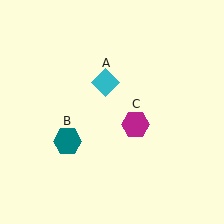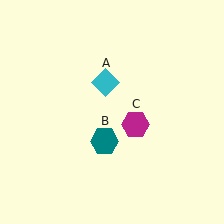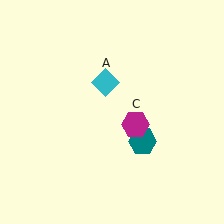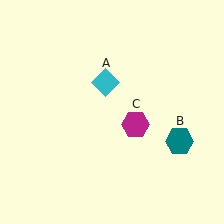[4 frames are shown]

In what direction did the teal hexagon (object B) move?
The teal hexagon (object B) moved right.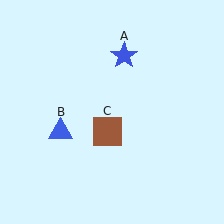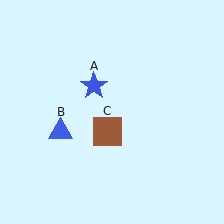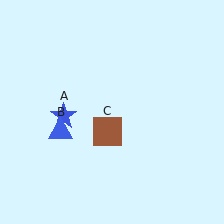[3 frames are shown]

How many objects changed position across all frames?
1 object changed position: blue star (object A).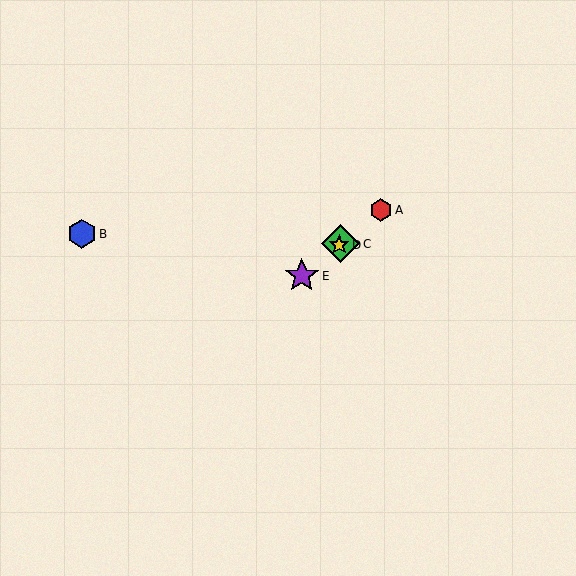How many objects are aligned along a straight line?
4 objects (A, C, D, E) are aligned along a straight line.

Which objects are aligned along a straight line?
Objects A, C, D, E are aligned along a straight line.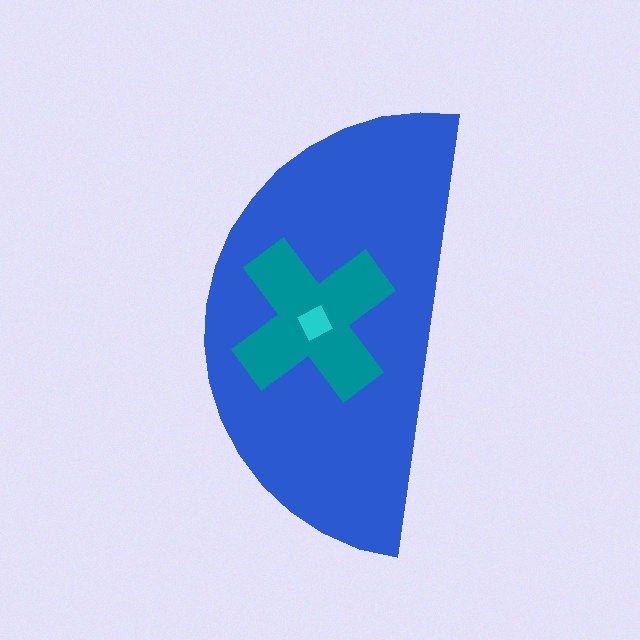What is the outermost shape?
The blue semicircle.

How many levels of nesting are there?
3.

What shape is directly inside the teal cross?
The cyan square.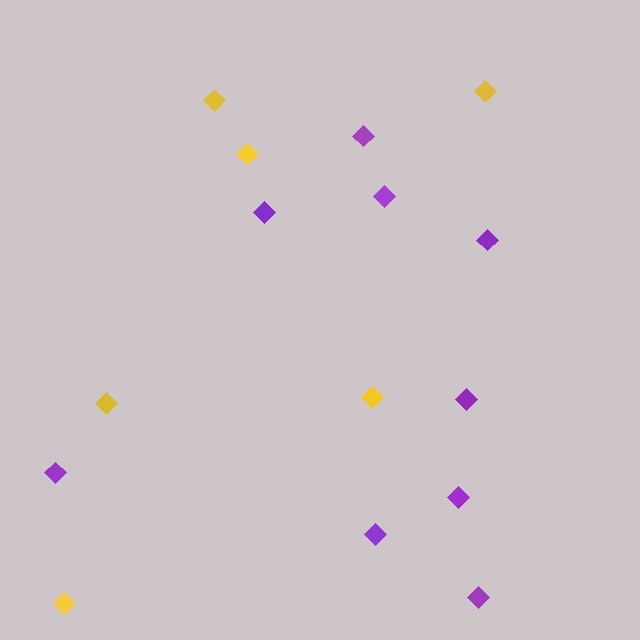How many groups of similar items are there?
There are 2 groups: one group of yellow diamonds (6) and one group of purple diamonds (9).